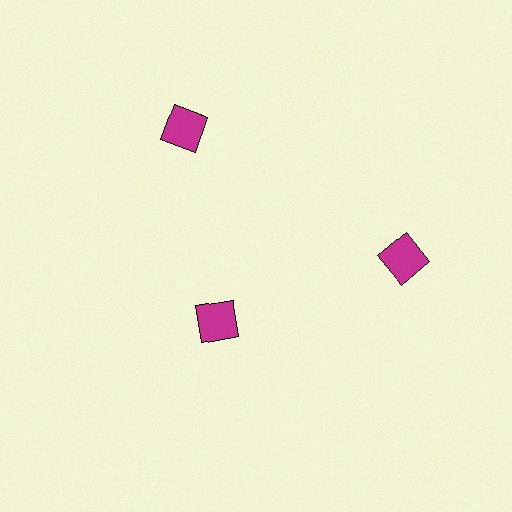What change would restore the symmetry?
The symmetry would be restored by moving it outward, back onto the ring so that all 3 squares sit at equal angles and equal distance from the center.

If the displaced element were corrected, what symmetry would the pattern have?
It would have 3-fold rotational symmetry — the pattern would map onto itself every 120 degrees.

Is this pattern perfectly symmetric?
No. The 3 magenta squares are arranged in a ring, but one element near the 7 o'clock position is pulled inward toward the center, breaking the 3-fold rotational symmetry.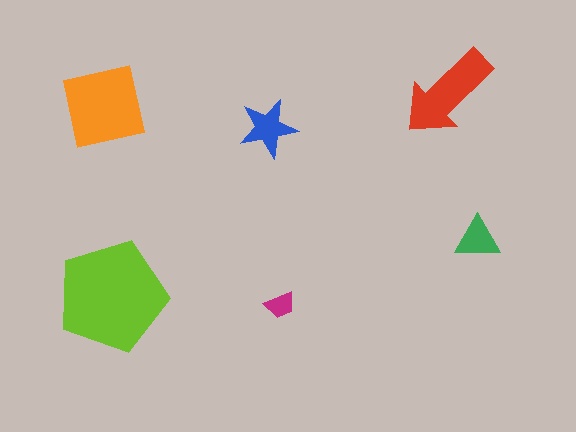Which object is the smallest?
The magenta trapezoid.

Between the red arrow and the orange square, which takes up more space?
The orange square.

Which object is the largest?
The lime pentagon.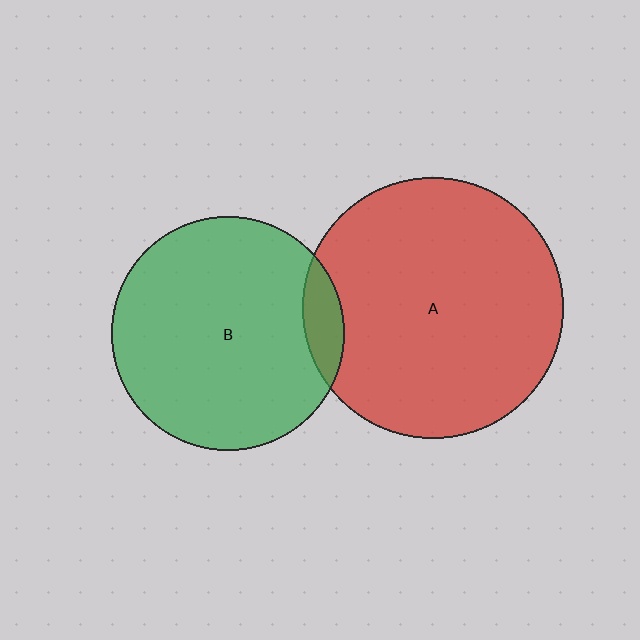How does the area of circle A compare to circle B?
Approximately 1.2 times.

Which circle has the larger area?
Circle A (red).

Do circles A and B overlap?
Yes.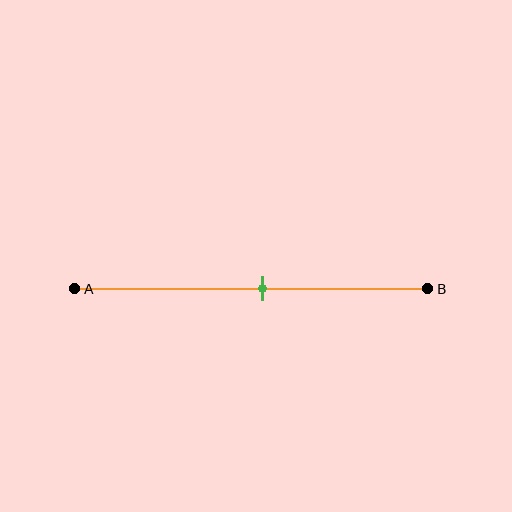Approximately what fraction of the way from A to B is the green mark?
The green mark is approximately 55% of the way from A to B.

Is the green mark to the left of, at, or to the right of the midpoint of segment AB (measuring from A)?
The green mark is to the right of the midpoint of segment AB.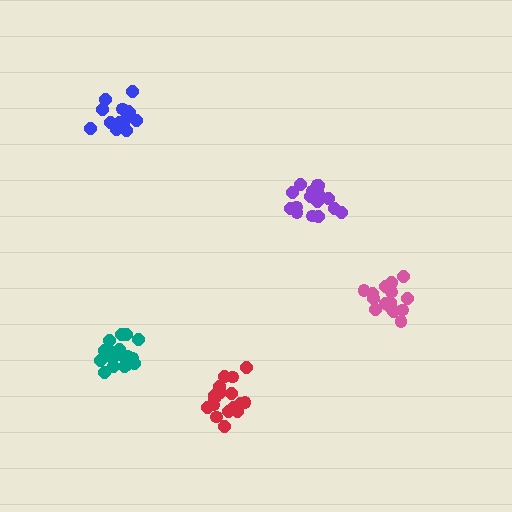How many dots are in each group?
Group 1: 16 dots, Group 2: 19 dots, Group 3: 17 dots, Group 4: 14 dots, Group 5: 18 dots (84 total).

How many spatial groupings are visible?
There are 5 spatial groupings.